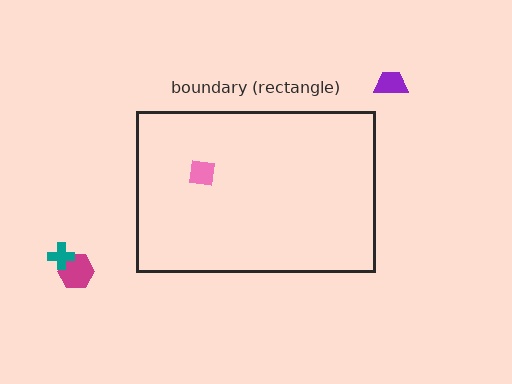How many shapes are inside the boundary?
1 inside, 3 outside.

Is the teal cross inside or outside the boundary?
Outside.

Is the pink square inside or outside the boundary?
Inside.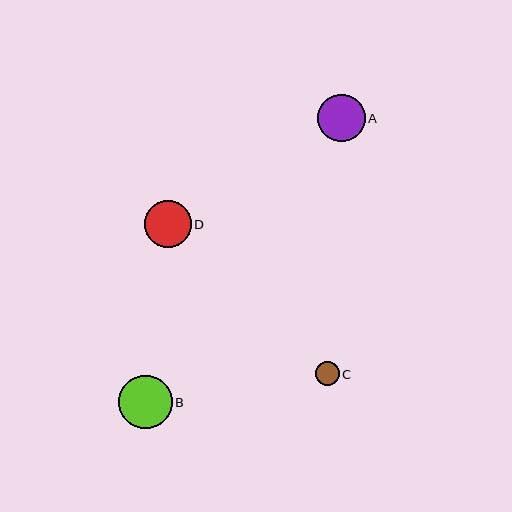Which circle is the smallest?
Circle C is the smallest with a size of approximately 24 pixels.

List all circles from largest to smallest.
From largest to smallest: B, A, D, C.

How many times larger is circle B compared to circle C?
Circle B is approximately 2.2 times the size of circle C.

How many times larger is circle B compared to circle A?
Circle B is approximately 1.1 times the size of circle A.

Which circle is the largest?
Circle B is the largest with a size of approximately 53 pixels.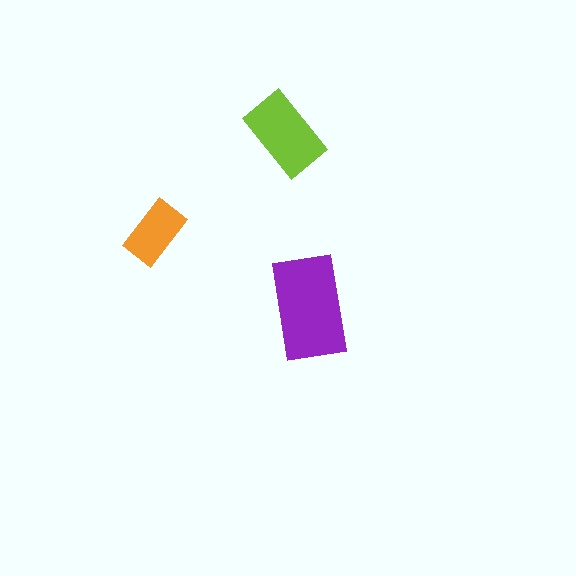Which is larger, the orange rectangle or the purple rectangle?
The purple one.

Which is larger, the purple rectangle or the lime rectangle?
The purple one.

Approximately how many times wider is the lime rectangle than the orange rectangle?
About 1.5 times wider.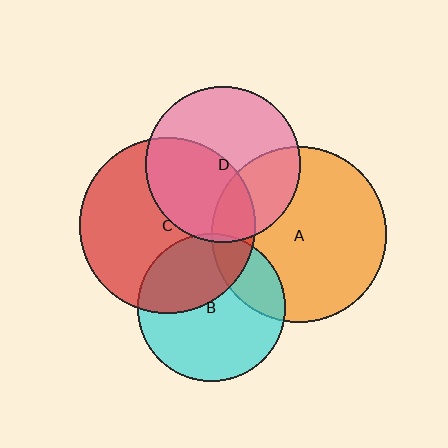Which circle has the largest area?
Circle C (red).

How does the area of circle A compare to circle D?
Approximately 1.3 times.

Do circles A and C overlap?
Yes.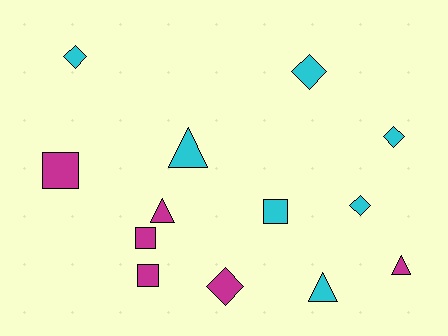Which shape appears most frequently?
Diamond, with 5 objects.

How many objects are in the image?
There are 13 objects.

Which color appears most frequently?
Cyan, with 7 objects.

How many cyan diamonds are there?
There are 4 cyan diamonds.